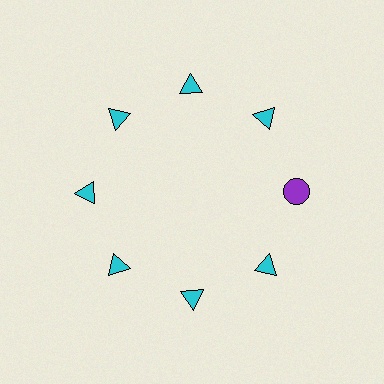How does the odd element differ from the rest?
It differs in both color (purple instead of cyan) and shape (circle instead of triangle).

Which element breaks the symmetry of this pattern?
The purple circle at roughly the 3 o'clock position breaks the symmetry. All other shapes are cyan triangles.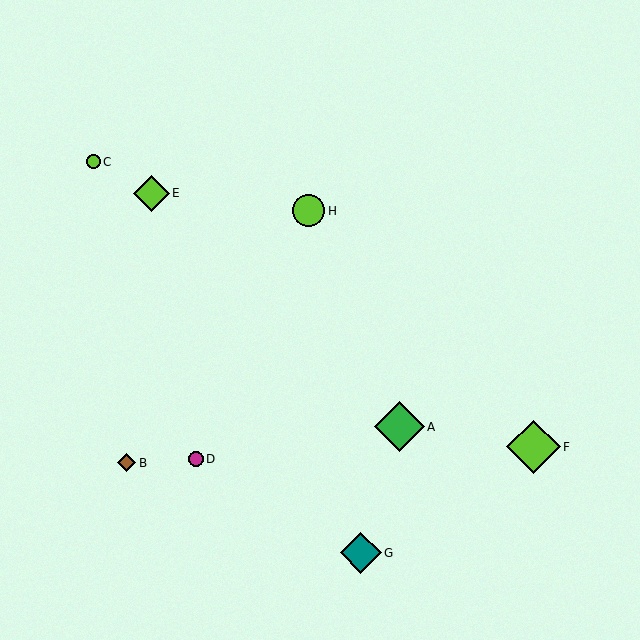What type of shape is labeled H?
Shape H is a lime circle.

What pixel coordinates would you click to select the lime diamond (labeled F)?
Click at (533, 447) to select the lime diamond F.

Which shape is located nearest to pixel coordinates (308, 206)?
The lime circle (labeled H) at (309, 211) is nearest to that location.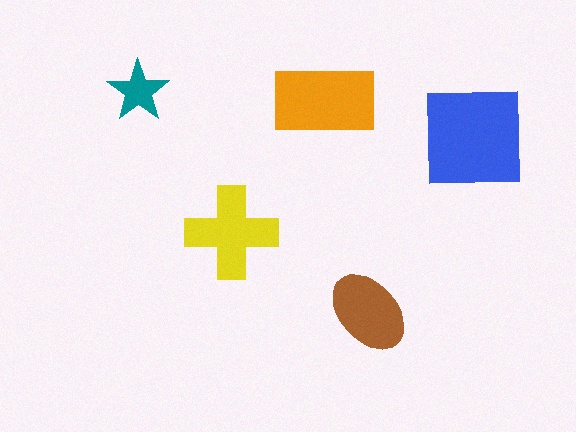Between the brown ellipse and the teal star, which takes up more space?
The brown ellipse.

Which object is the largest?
The blue square.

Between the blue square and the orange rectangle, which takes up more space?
The blue square.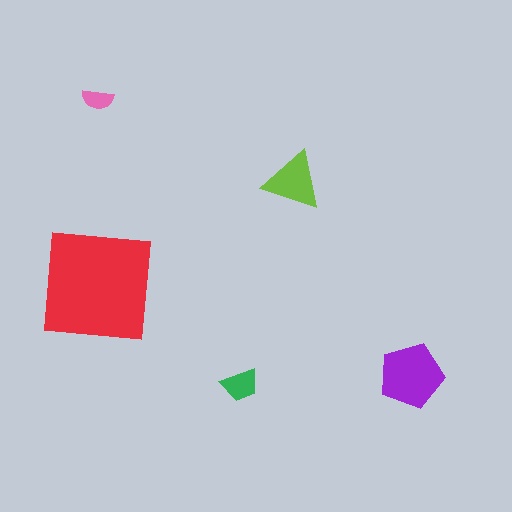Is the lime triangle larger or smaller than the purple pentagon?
Smaller.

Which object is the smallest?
The pink semicircle.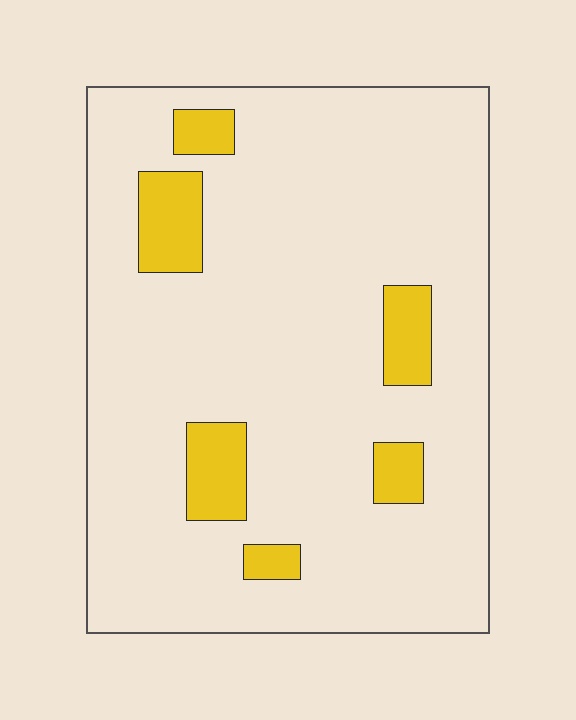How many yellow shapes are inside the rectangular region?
6.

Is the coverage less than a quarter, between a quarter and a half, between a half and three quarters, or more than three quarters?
Less than a quarter.